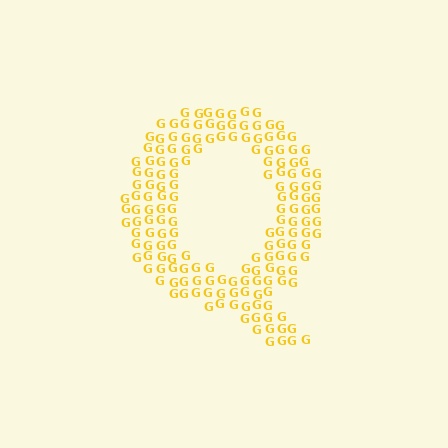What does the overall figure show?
The overall figure shows the letter Q.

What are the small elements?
The small elements are letter G's.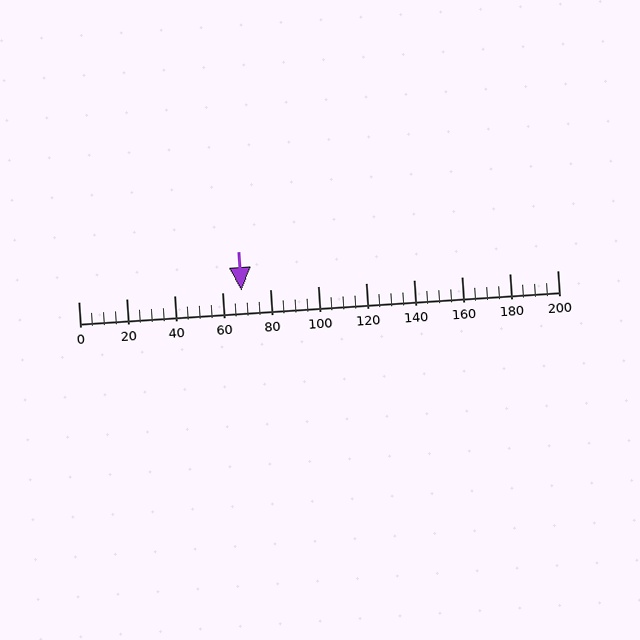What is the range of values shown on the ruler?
The ruler shows values from 0 to 200.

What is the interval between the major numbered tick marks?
The major tick marks are spaced 20 units apart.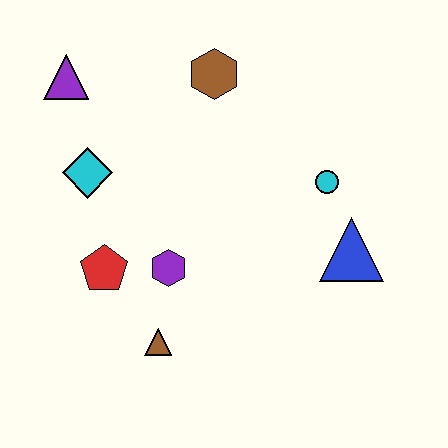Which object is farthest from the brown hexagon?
The brown triangle is farthest from the brown hexagon.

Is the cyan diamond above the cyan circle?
Yes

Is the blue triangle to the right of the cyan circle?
Yes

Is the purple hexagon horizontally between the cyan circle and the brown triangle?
Yes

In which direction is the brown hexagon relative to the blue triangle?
The brown hexagon is above the blue triangle.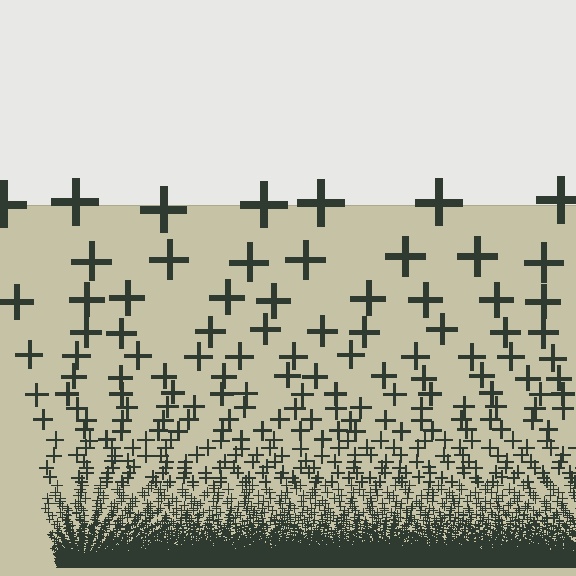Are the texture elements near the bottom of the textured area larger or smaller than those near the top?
Smaller. The gradient is inverted — elements near the bottom are smaller and denser.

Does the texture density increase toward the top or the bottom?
Density increases toward the bottom.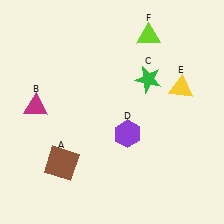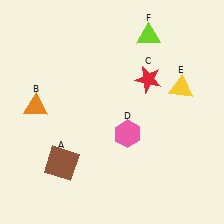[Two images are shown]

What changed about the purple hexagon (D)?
In Image 1, D is purple. In Image 2, it changed to pink.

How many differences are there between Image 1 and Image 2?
There are 3 differences between the two images.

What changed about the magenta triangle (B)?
In Image 1, B is magenta. In Image 2, it changed to orange.